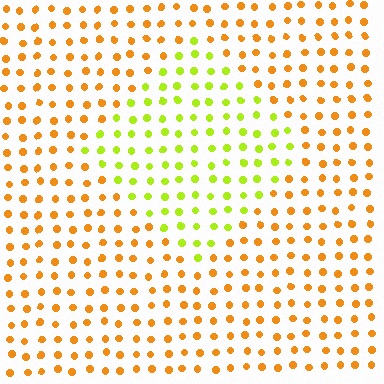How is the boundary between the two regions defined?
The boundary is defined purely by a slight shift in hue (about 47 degrees). Spacing, size, and orientation are identical on both sides.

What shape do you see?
I see a diamond.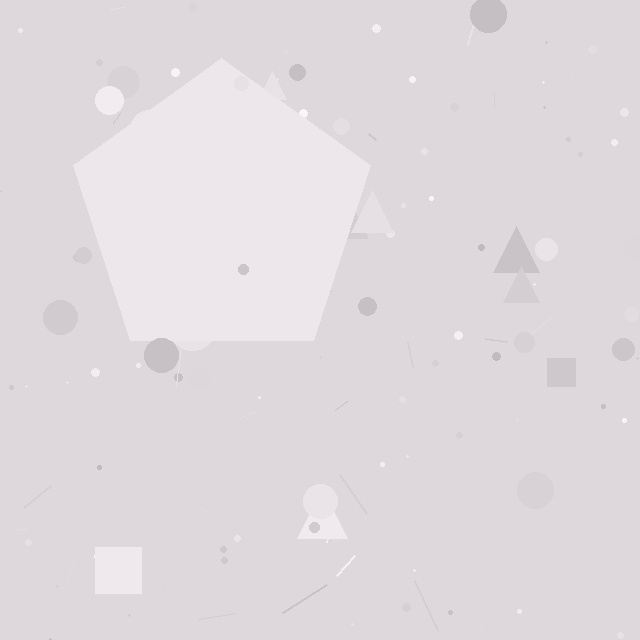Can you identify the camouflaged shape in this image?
The camouflaged shape is a pentagon.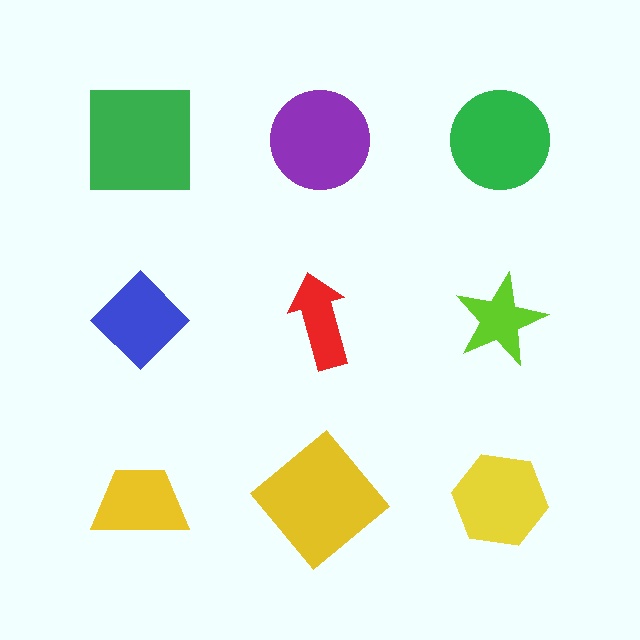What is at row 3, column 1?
A yellow trapezoid.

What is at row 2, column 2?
A red arrow.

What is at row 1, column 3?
A green circle.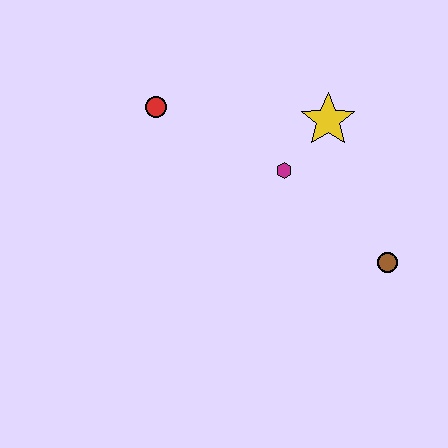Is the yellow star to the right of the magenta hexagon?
Yes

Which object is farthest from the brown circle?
The red circle is farthest from the brown circle.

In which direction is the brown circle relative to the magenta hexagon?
The brown circle is to the right of the magenta hexagon.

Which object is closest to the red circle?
The magenta hexagon is closest to the red circle.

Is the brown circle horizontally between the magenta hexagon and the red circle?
No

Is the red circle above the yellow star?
Yes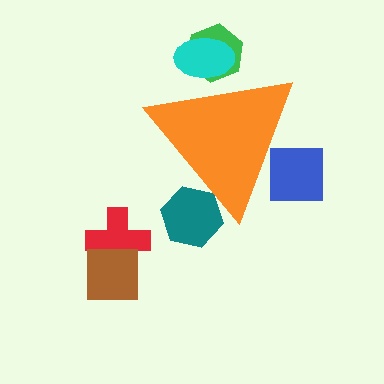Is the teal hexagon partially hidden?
Yes, the teal hexagon is partially hidden behind the orange triangle.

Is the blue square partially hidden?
Yes, the blue square is partially hidden behind the orange triangle.